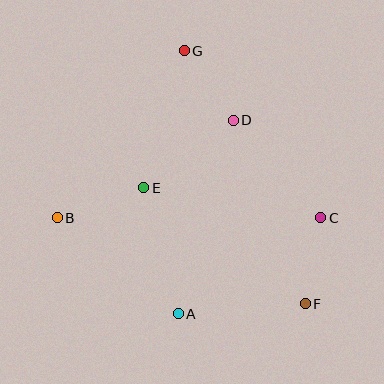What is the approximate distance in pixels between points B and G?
The distance between B and G is approximately 210 pixels.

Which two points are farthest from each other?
Points F and G are farthest from each other.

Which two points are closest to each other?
Points D and G are closest to each other.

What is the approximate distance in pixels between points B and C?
The distance between B and C is approximately 263 pixels.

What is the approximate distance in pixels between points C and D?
The distance between C and D is approximately 131 pixels.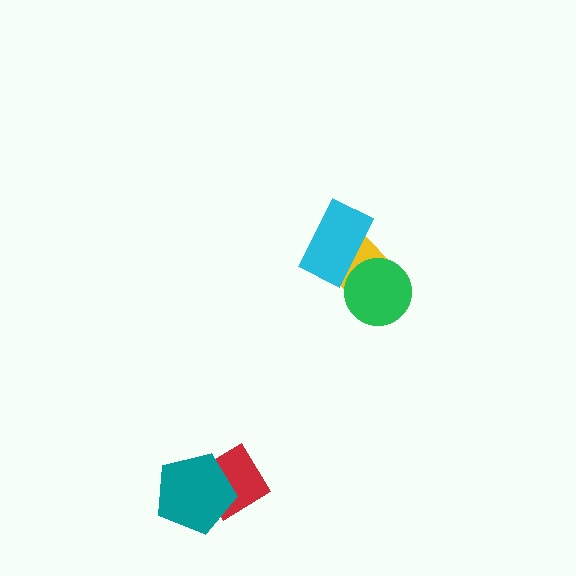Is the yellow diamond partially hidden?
Yes, it is partially covered by another shape.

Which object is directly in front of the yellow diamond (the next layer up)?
The cyan rectangle is directly in front of the yellow diamond.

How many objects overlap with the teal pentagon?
1 object overlaps with the teal pentagon.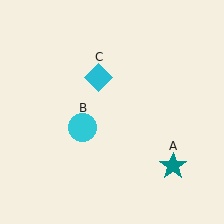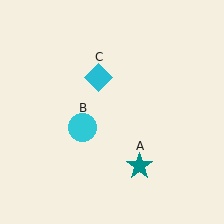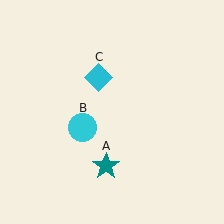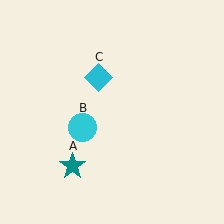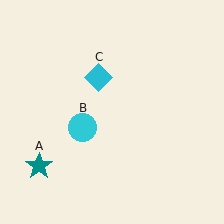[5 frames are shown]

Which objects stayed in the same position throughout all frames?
Cyan circle (object B) and cyan diamond (object C) remained stationary.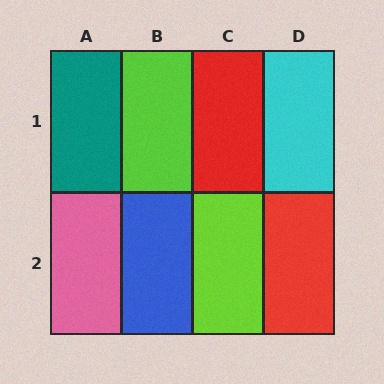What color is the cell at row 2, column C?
Lime.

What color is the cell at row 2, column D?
Red.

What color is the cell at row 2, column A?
Pink.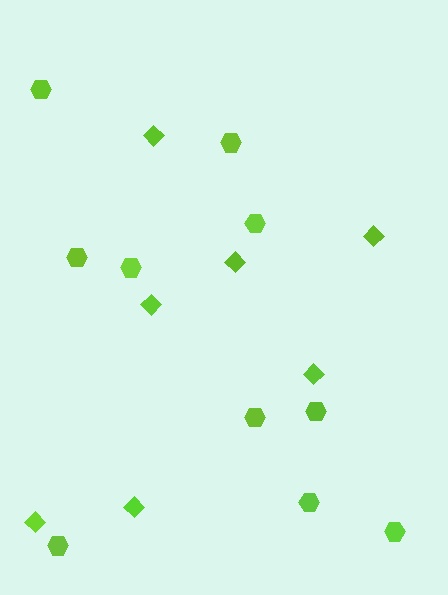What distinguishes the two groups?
There are 2 groups: one group of diamonds (7) and one group of hexagons (10).